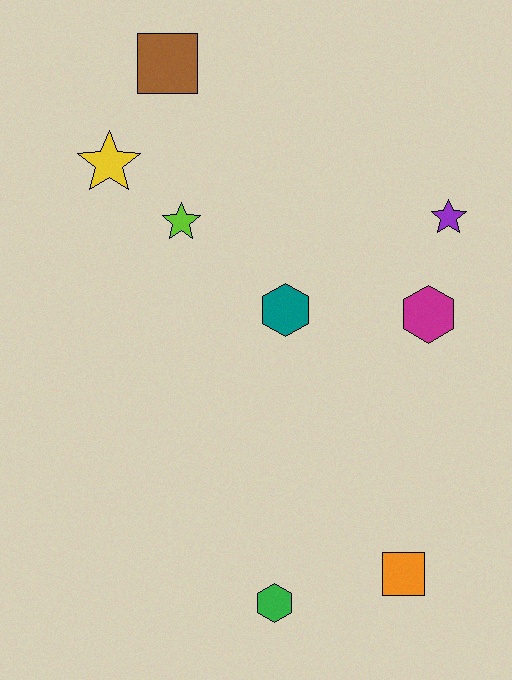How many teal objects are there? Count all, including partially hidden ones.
There is 1 teal object.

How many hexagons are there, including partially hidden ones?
There are 3 hexagons.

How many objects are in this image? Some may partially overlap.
There are 8 objects.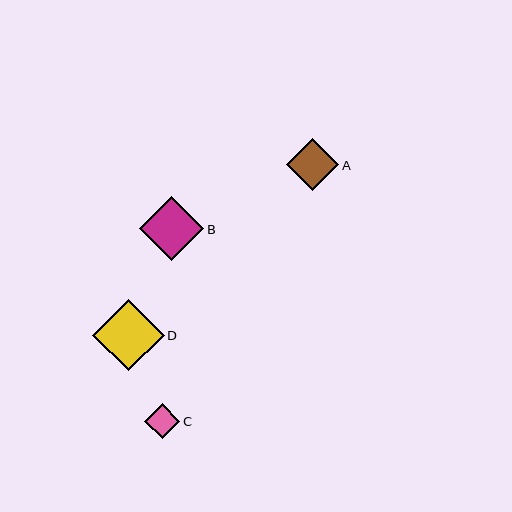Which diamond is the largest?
Diamond D is the largest with a size of approximately 71 pixels.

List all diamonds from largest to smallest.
From largest to smallest: D, B, A, C.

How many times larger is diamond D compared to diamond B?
Diamond D is approximately 1.1 times the size of diamond B.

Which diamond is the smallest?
Diamond C is the smallest with a size of approximately 35 pixels.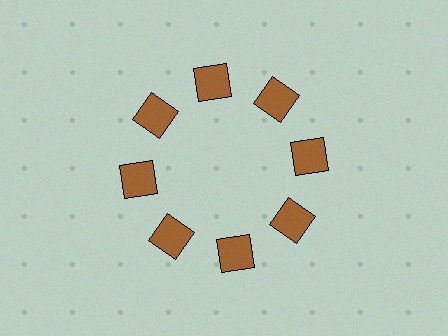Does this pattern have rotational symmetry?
Yes, this pattern has 8-fold rotational symmetry. It looks the same after rotating 45 degrees around the center.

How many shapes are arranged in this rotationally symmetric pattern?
There are 8 shapes, arranged in 8 groups of 1.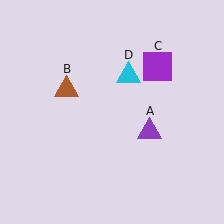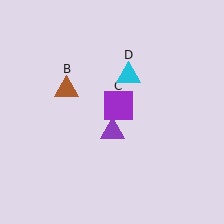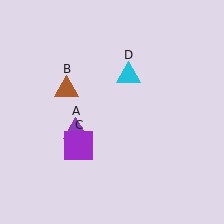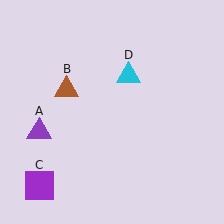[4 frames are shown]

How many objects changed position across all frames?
2 objects changed position: purple triangle (object A), purple square (object C).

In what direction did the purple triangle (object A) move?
The purple triangle (object A) moved left.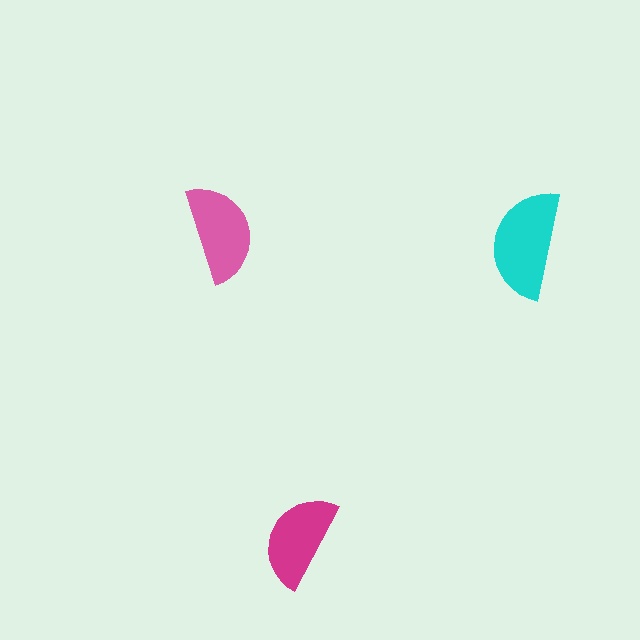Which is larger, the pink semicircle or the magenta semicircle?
The pink one.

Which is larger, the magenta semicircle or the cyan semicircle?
The cyan one.